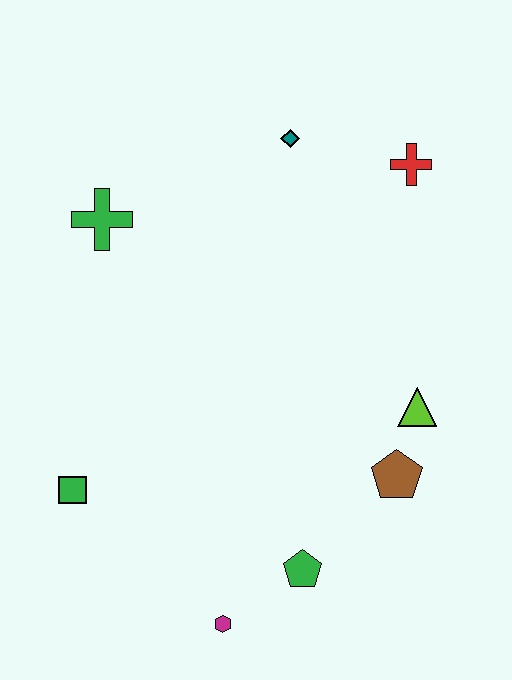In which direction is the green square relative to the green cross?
The green square is below the green cross.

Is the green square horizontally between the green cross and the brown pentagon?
No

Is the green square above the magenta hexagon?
Yes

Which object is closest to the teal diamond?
The red cross is closest to the teal diamond.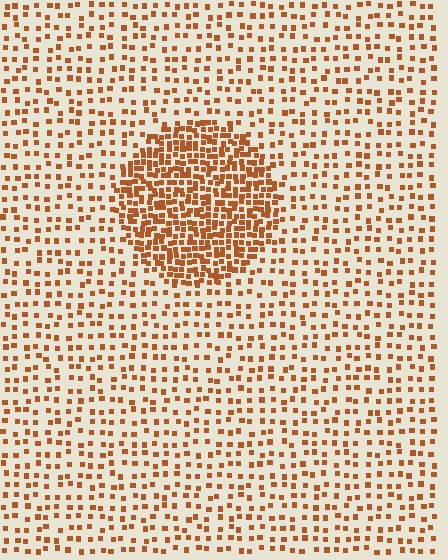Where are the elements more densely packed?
The elements are more densely packed inside the circle boundary.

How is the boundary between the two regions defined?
The boundary is defined by a change in element density (approximately 2.6x ratio). All elements are the same color, size, and shape.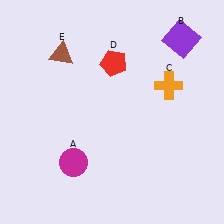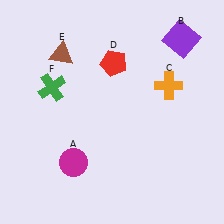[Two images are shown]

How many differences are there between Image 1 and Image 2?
There is 1 difference between the two images.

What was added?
A green cross (F) was added in Image 2.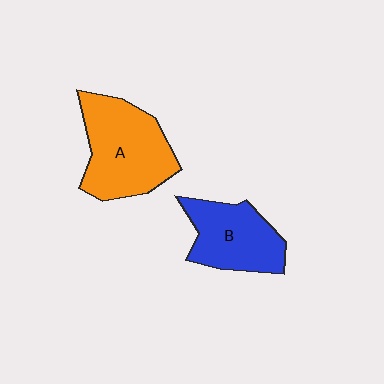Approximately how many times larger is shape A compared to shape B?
Approximately 1.3 times.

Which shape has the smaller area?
Shape B (blue).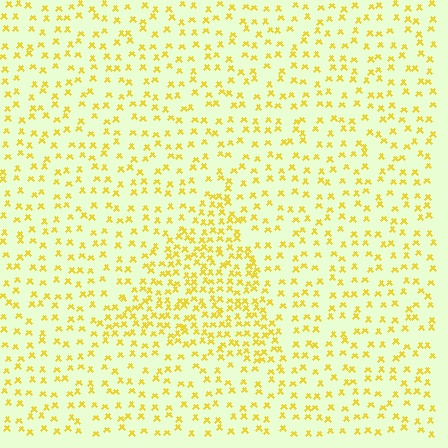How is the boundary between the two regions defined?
The boundary is defined by a change in element density (approximately 2.1x ratio). All elements are the same color, size, and shape.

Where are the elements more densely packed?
The elements are more densely packed inside the triangle boundary.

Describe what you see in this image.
The image contains small yellow elements arranged at two different densities. A triangle-shaped region is visible where the elements are more densely packed than the surrounding area.